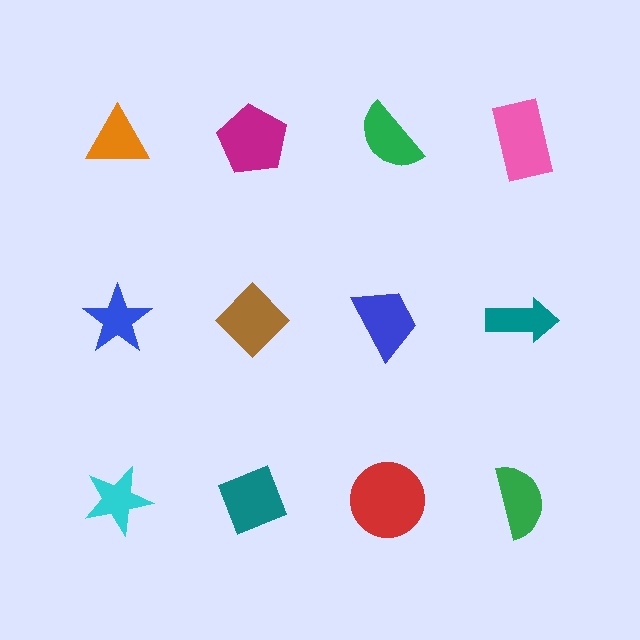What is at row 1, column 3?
A green semicircle.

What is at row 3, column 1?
A cyan star.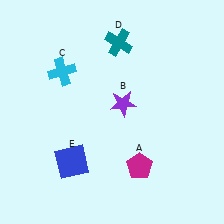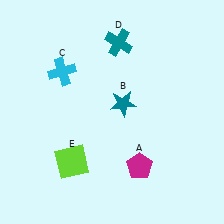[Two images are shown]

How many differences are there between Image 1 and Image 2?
There are 2 differences between the two images.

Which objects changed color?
B changed from purple to teal. E changed from blue to lime.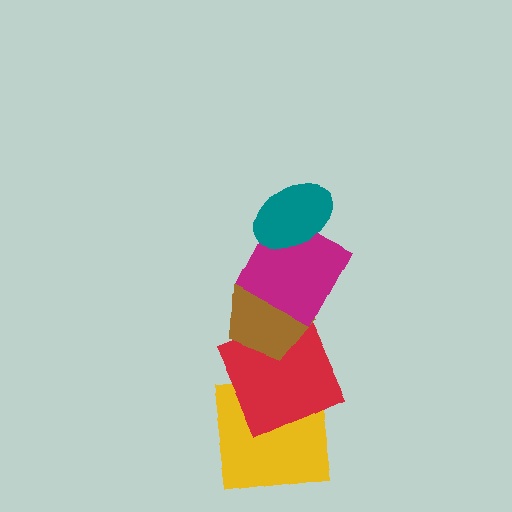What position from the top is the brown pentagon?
The brown pentagon is 3rd from the top.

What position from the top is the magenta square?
The magenta square is 2nd from the top.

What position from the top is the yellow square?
The yellow square is 5th from the top.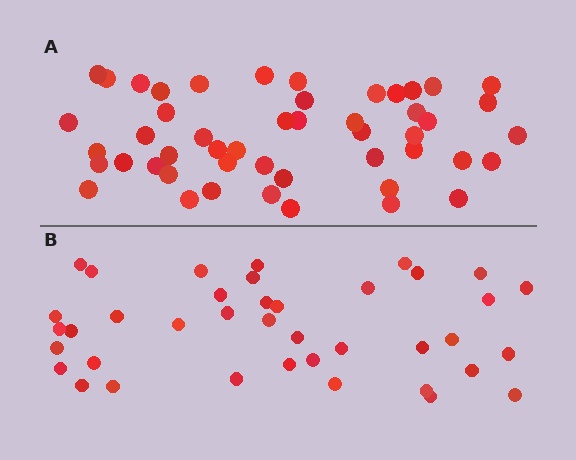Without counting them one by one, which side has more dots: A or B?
Region A (the top region) has more dots.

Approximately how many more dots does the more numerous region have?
Region A has roughly 10 or so more dots than region B.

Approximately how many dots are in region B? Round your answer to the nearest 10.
About 40 dots. (The exact count is 39, which rounds to 40.)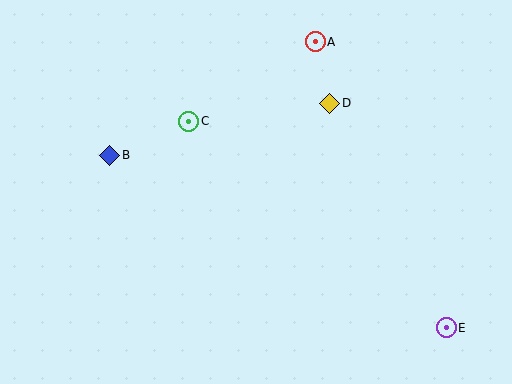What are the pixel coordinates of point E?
Point E is at (446, 328).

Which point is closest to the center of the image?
Point C at (189, 121) is closest to the center.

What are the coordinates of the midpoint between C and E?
The midpoint between C and E is at (318, 225).